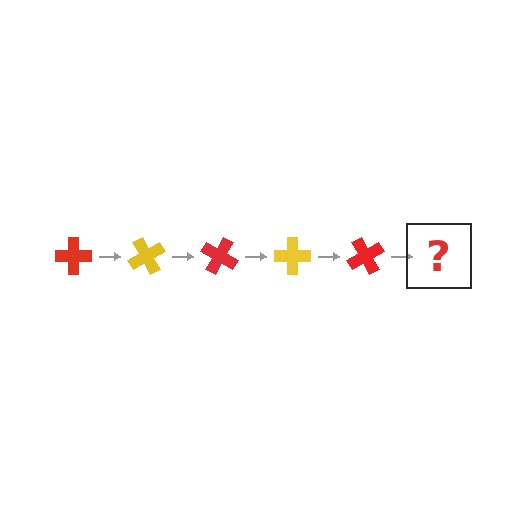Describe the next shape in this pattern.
It should be a yellow cross, rotated 300 degrees from the start.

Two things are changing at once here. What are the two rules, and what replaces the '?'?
The two rules are that it rotates 60 degrees each step and the color cycles through red and yellow. The '?' should be a yellow cross, rotated 300 degrees from the start.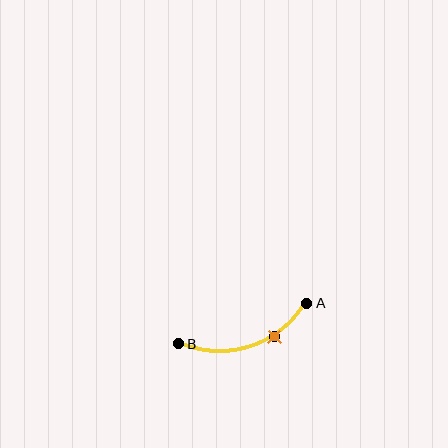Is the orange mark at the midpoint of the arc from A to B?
No. The orange mark lies on the arc but is closer to endpoint A. The arc midpoint would be at the point on the curve equidistant along the arc from both A and B.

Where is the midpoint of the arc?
The arc midpoint is the point on the curve farthest from the straight line joining A and B. It sits below that line.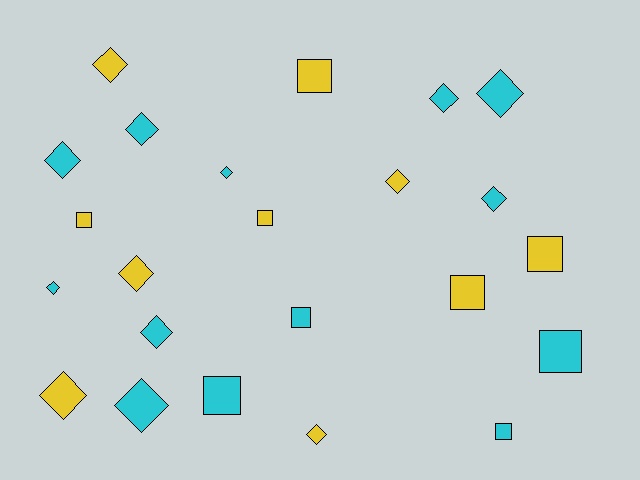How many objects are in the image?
There are 23 objects.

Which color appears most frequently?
Cyan, with 13 objects.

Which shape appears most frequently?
Diamond, with 14 objects.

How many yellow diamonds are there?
There are 5 yellow diamonds.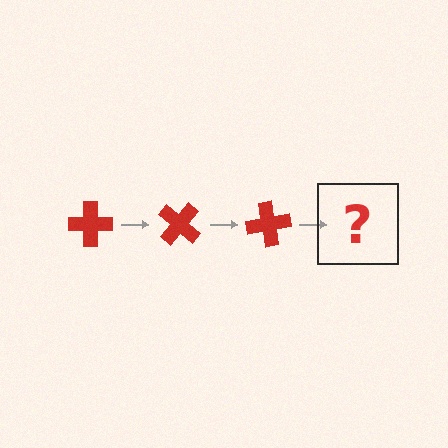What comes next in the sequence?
The next element should be a red cross rotated 120 degrees.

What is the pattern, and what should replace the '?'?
The pattern is that the cross rotates 40 degrees each step. The '?' should be a red cross rotated 120 degrees.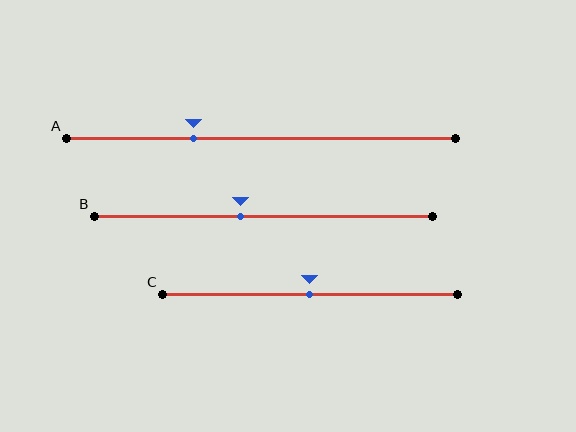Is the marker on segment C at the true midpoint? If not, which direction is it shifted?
Yes, the marker on segment C is at the true midpoint.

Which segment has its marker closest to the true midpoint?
Segment C has its marker closest to the true midpoint.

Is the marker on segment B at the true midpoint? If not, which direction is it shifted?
No, the marker on segment B is shifted to the left by about 7% of the segment length.